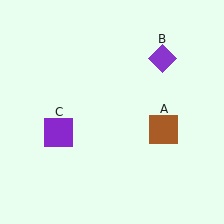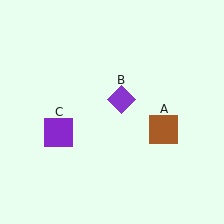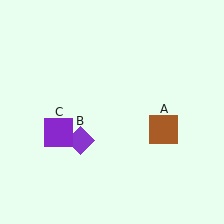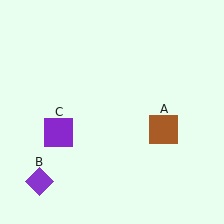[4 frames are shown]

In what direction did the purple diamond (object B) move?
The purple diamond (object B) moved down and to the left.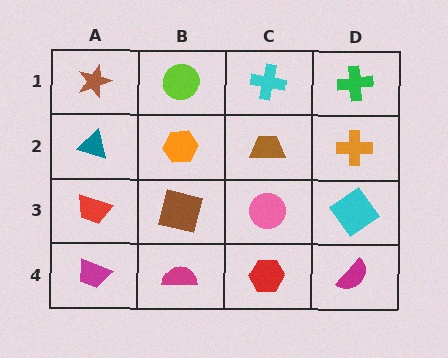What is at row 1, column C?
A cyan cross.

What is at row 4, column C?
A red hexagon.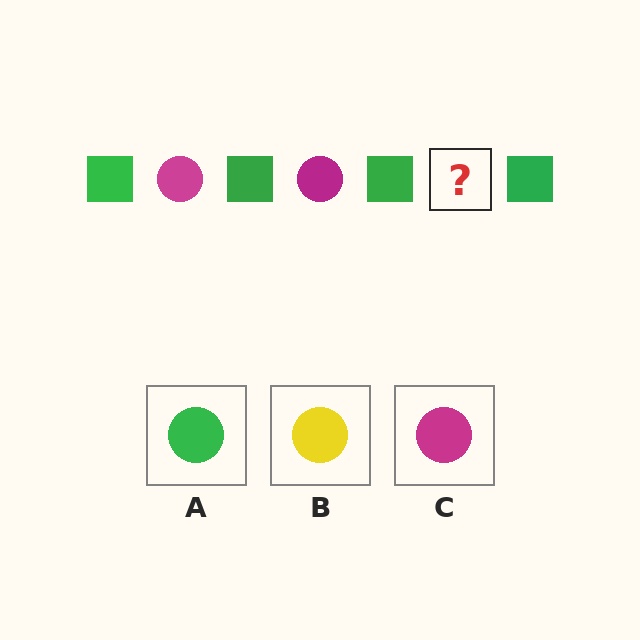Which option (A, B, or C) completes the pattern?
C.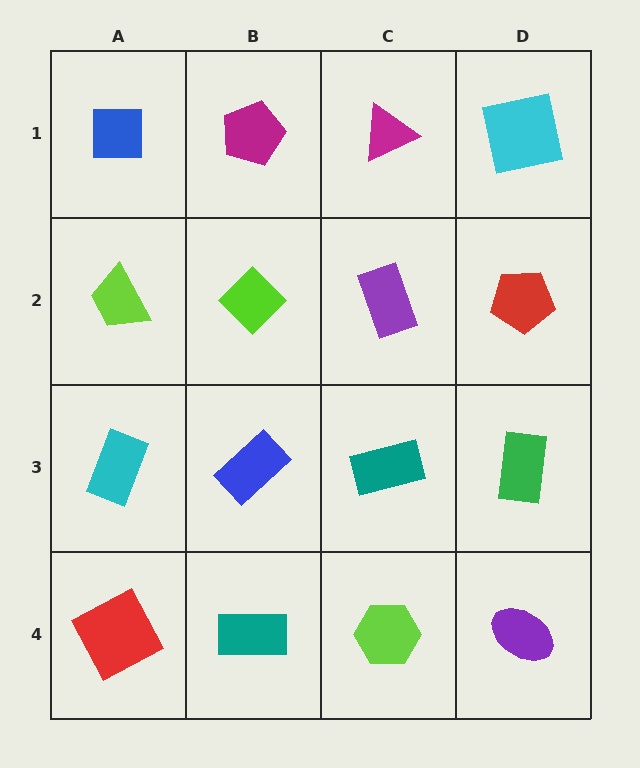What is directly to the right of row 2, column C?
A red pentagon.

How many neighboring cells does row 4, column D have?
2.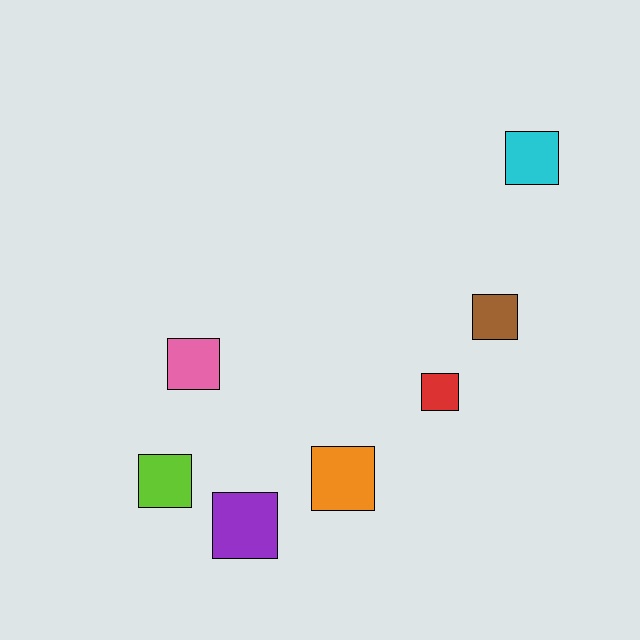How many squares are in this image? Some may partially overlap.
There are 7 squares.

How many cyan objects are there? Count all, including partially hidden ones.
There is 1 cyan object.